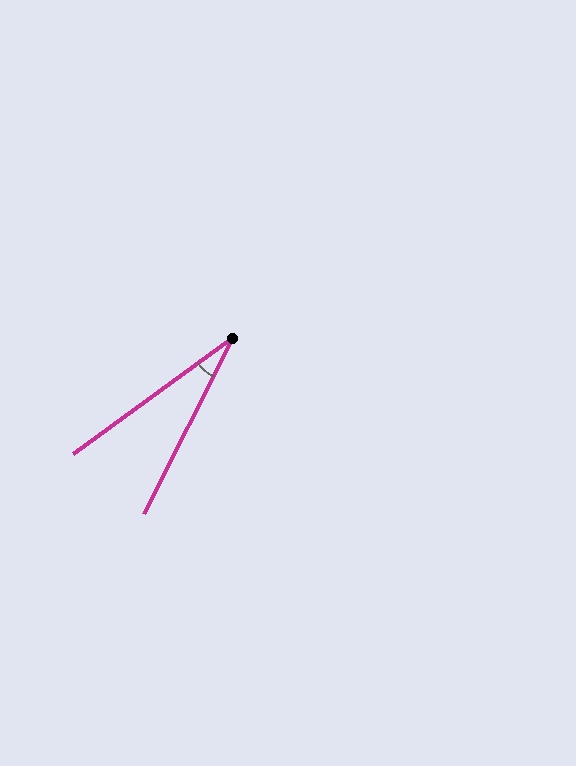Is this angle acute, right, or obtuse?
It is acute.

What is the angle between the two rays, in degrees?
Approximately 27 degrees.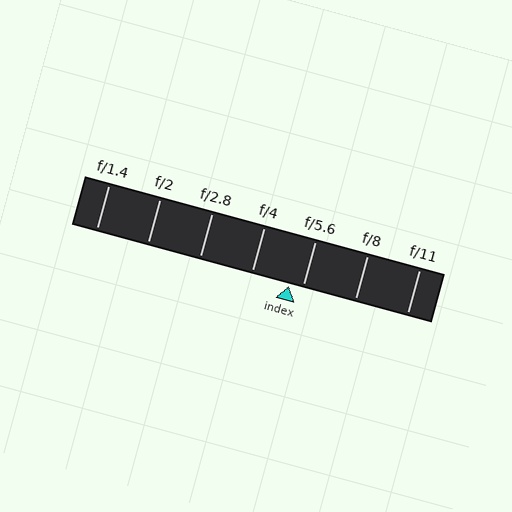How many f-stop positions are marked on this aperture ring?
There are 7 f-stop positions marked.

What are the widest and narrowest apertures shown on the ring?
The widest aperture shown is f/1.4 and the narrowest is f/11.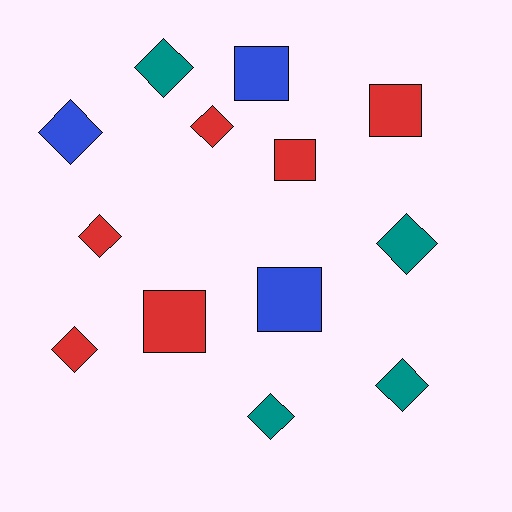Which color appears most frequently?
Red, with 6 objects.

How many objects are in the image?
There are 13 objects.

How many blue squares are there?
There are 2 blue squares.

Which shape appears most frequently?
Diamond, with 8 objects.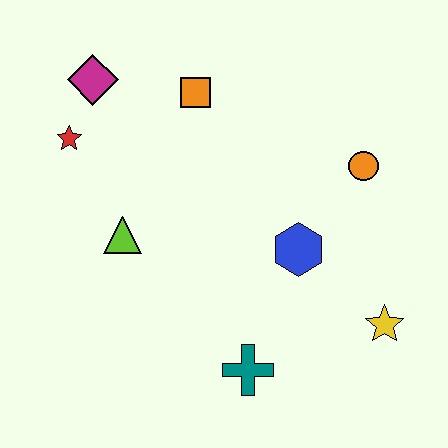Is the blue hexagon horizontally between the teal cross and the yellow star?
Yes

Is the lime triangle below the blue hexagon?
No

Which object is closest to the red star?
The magenta diamond is closest to the red star.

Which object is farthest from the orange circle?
The red star is farthest from the orange circle.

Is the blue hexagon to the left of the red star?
No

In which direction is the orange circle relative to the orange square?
The orange circle is to the right of the orange square.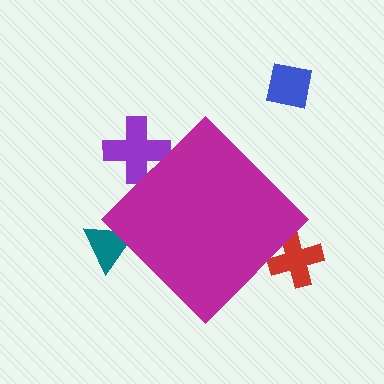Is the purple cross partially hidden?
Yes, the purple cross is partially hidden behind the magenta diamond.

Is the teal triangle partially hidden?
Yes, the teal triangle is partially hidden behind the magenta diamond.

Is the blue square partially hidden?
No, the blue square is fully visible.